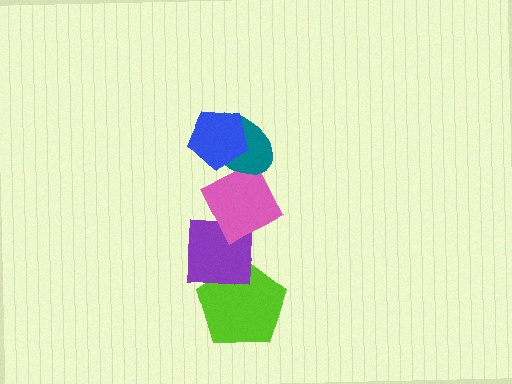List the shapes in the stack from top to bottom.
From top to bottom: the blue pentagon, the teal ellipse, the pink diamond, the purple square, the lime pentagon.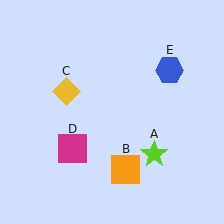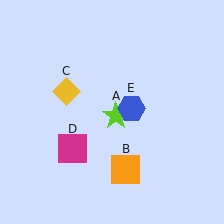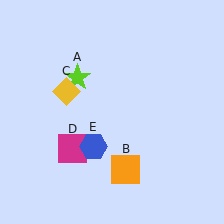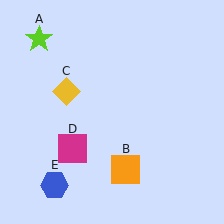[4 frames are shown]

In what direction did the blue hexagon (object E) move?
The blue hexagon (object E) moved down and to the left.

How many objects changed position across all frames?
2 objects changed position: lime star (object A), blue hexagon (object E).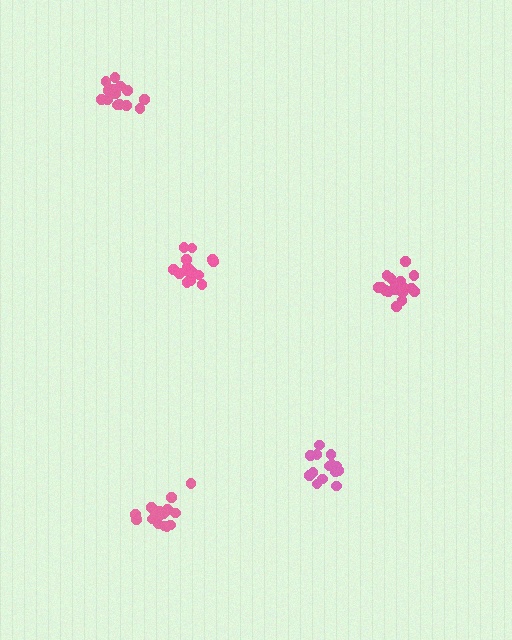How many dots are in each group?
Group 1: 14 dots, Group 2: 19 dots, Group 3: 17 dots, Group 4: 14 dots, Group 5: 14 dots (78 total).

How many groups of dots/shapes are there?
There are 5 groups.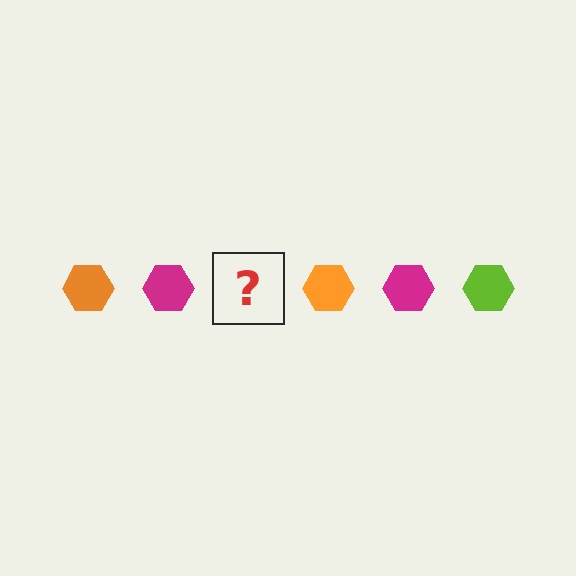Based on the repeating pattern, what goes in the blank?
The blank should be a lime hexagon.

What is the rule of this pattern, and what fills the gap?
The rule is that the pattern cycles through orange, magenta, lime hexagons. The gap should be filled with a lime hexagon.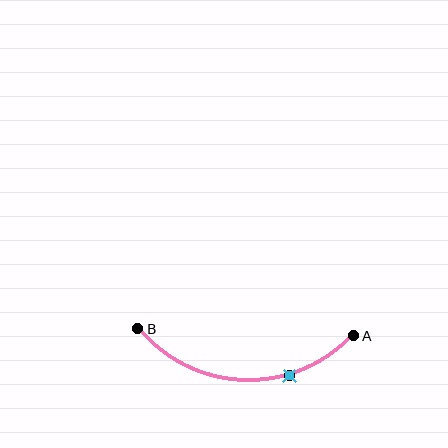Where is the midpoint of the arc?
The arc midpoint is the point on the curve farthest from the straight line joining A and B. It sits below that line.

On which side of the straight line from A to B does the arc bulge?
The arc bulges below the straight line connecting A and B.